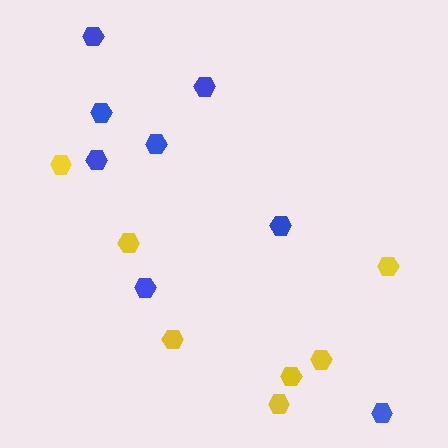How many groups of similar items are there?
There are 2 groups: one group of blue hexagons (8) and one group of yellow hexagons (7).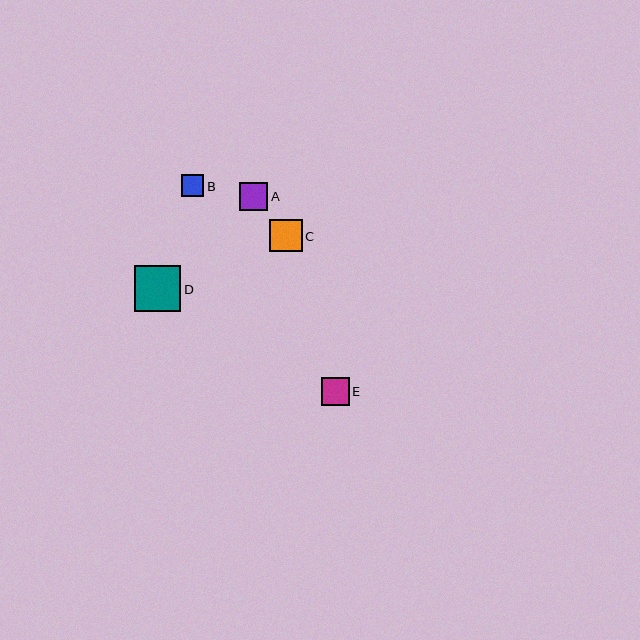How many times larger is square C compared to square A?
Square C is approximately 1.1 times the size of square A.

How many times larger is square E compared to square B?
Square E is approximately 1.2 times the size of square B.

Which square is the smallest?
Square B is the smallest with a size of approximately 23 pixels.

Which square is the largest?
Square D is the largest with a size of approximately 46 pixels.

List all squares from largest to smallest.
From largest to smallest: D, C, A, E, B.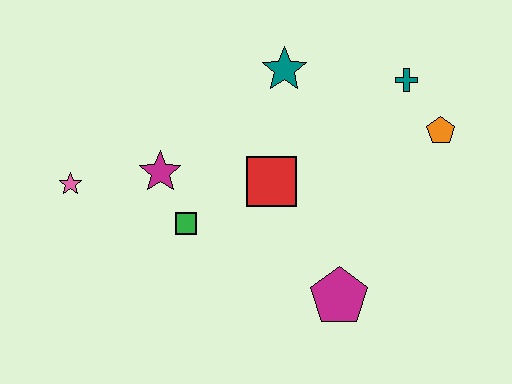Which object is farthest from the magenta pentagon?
The pink star is farthest from the magenta pentagon.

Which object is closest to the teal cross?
The orange pentagon is closest to the teal cross.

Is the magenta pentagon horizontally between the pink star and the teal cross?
Yes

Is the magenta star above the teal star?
No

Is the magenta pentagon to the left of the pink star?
No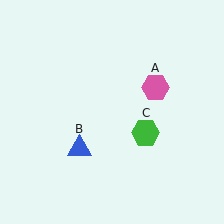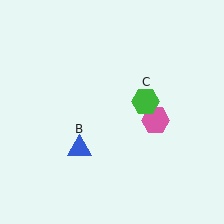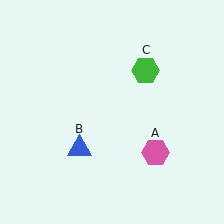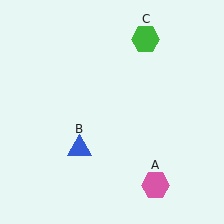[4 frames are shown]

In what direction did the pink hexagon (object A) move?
The pink hexagon (object A) moved down.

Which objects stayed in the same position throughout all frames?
Blue triangle (object B) remained stationary.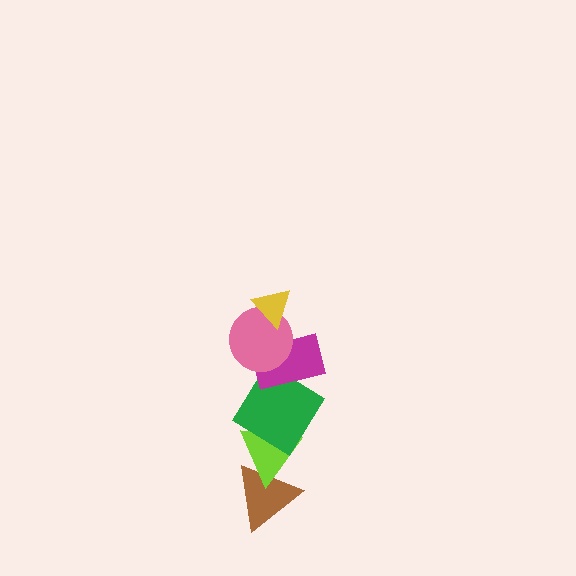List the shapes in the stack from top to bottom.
From top to bottom: the yellow triangle, the pink circle, the magenta rectangle, the green diamond, the lime triangle, the brown triangle.